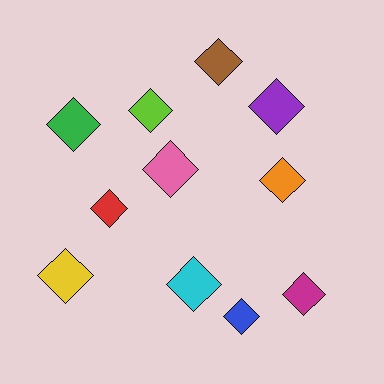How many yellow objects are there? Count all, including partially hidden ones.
There is 1 yellow object.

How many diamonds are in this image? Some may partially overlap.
There are 11 diamonds.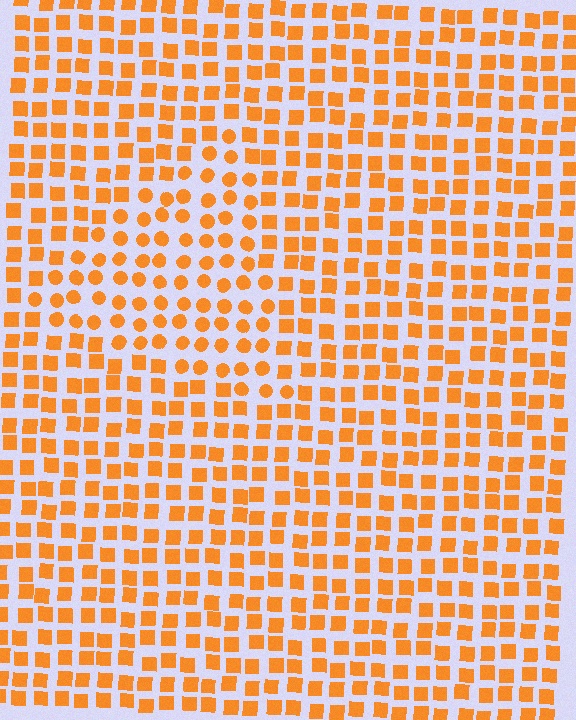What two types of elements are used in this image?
The image uses circles inside the triangle region and squares outside it.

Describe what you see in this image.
The image is filled with small orange elements arranged in a uniform grid. A triangle-shaped region contains circles, while the surrounding area contains squares. The boundary is defined purely by the change in element shape.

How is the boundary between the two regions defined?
The boundary is defined by a change in element shape: circles inside vs. squares outside. All elements share the same color and spacing.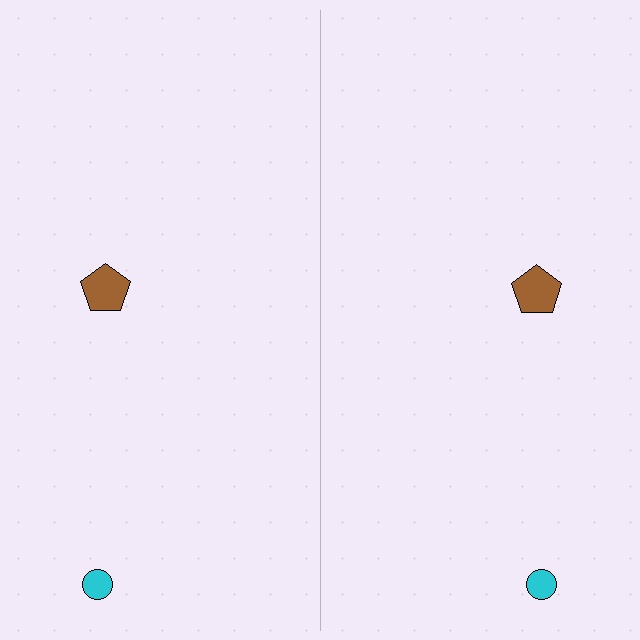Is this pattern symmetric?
Yes, this pattern has bilateral (reflection) symmetry.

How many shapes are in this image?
There are 4 shapes in this image.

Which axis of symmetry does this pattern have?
The pattern has a vertical axis of symmetry running through the center of the image.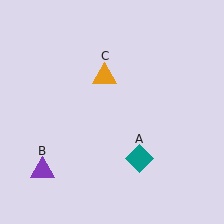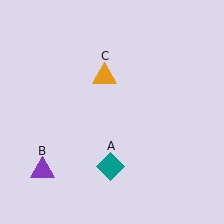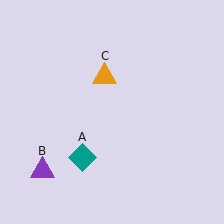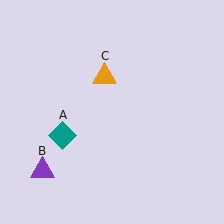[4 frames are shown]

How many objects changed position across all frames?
1 object changed position: teal diamond (object A).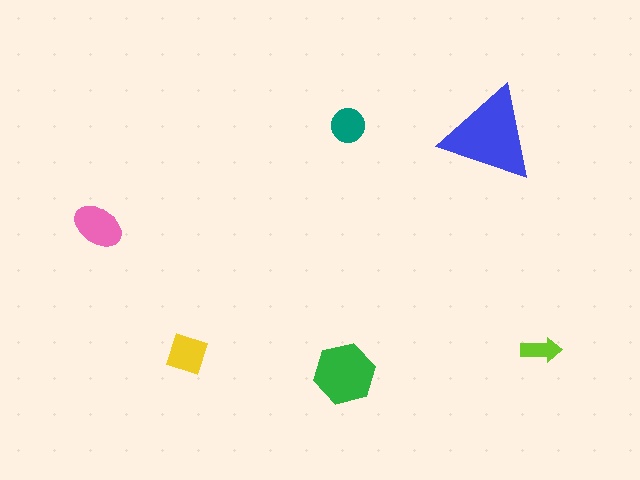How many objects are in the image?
There are 6 objects in the image.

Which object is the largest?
The blue triangle.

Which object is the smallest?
The lime arrow.